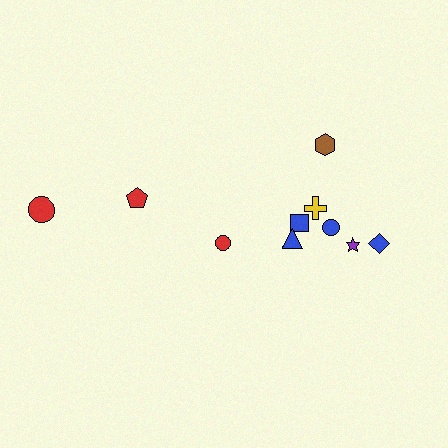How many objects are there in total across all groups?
There are 10 objects.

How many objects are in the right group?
There are 7 objects.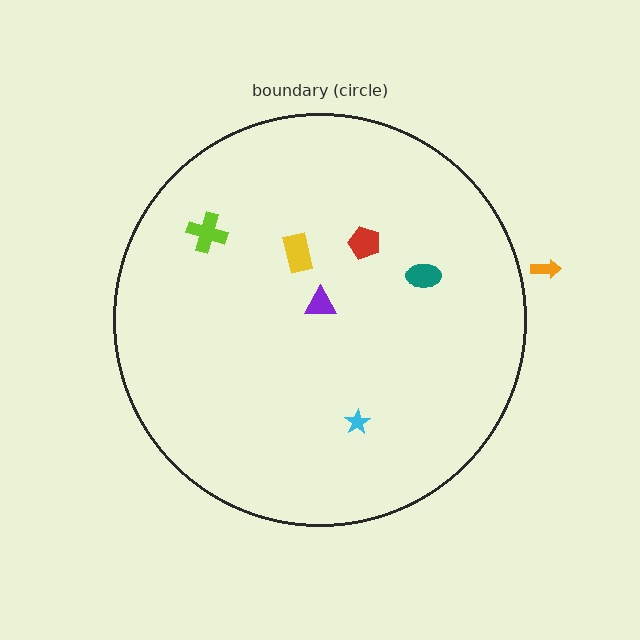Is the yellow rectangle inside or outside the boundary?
Inside.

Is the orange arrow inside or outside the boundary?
Outside.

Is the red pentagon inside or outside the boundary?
Inside.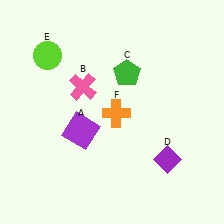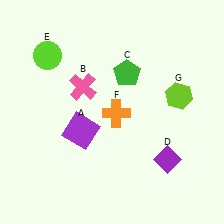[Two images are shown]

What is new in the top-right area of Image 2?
A lime hexagon (G) was added in the top-right area of Image 2.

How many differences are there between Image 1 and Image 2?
There is 1 difference between the two images.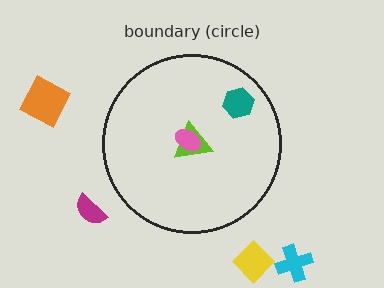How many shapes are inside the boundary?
3 inside, 4 outside.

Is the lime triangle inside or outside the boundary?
Inside.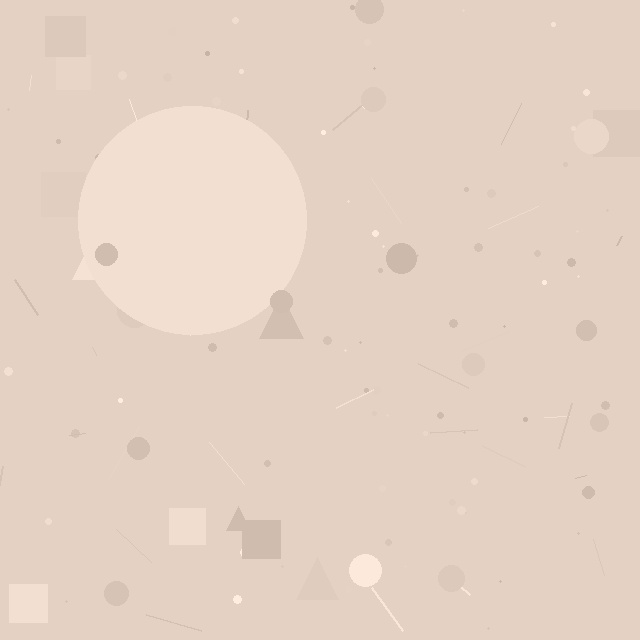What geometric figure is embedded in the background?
A circle is embedded in the background.